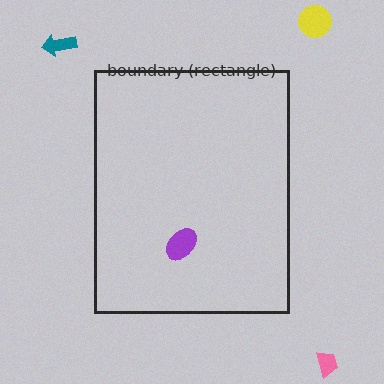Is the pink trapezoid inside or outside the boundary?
Outside.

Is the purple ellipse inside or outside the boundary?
Inside.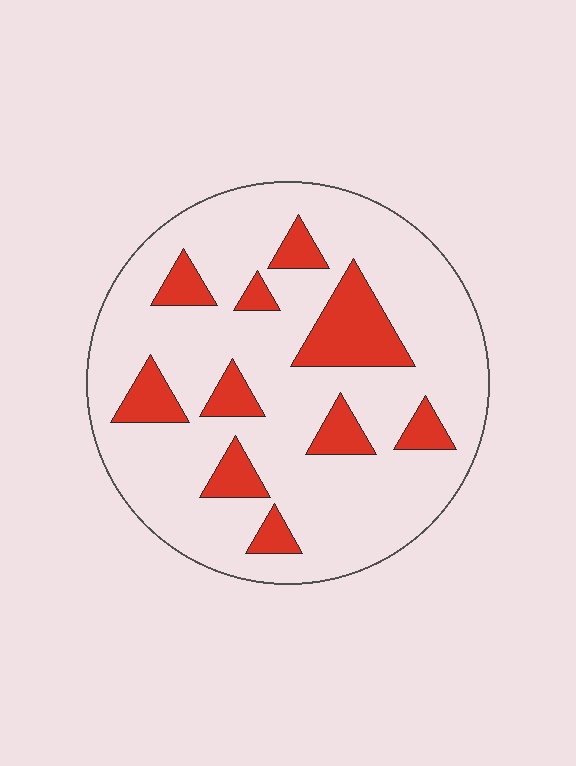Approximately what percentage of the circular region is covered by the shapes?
Approximately 20%.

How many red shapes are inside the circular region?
10.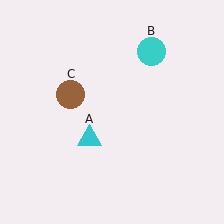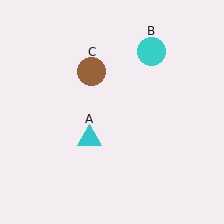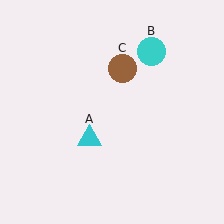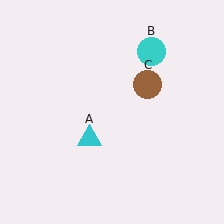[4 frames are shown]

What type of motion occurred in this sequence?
The brown circle (object C) rotated clockwise around the center of the scene.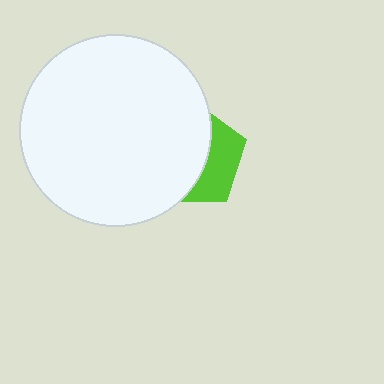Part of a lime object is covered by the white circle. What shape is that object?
It is a pentagon.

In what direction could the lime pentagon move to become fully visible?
The lime pentagon could move right. That would shift it out from behind the white circle entirely.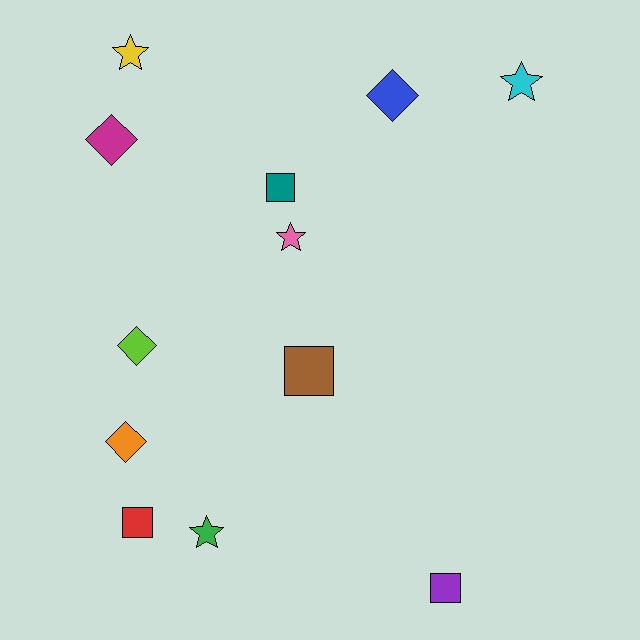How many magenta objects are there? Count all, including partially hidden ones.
There is 1 magenta object.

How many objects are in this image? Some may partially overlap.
There are 12 objects.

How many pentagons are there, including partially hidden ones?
There are no pentagons.